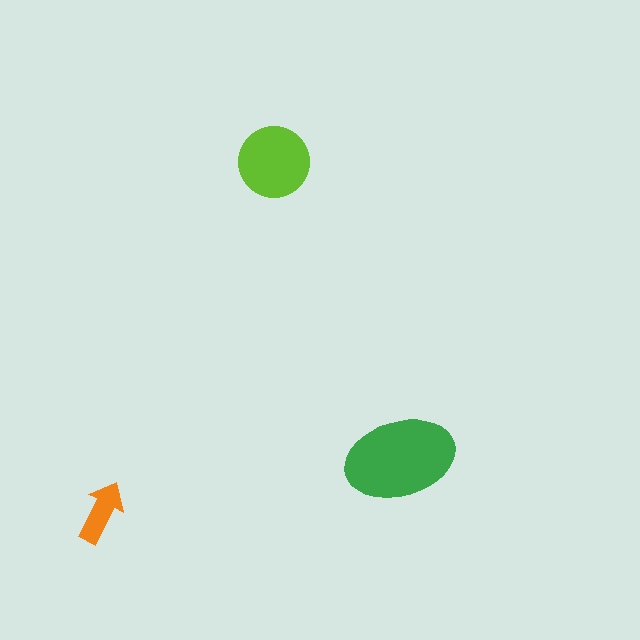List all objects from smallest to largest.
The orange arrow, the lime circle, the green ellipse.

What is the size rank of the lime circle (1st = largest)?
2nd.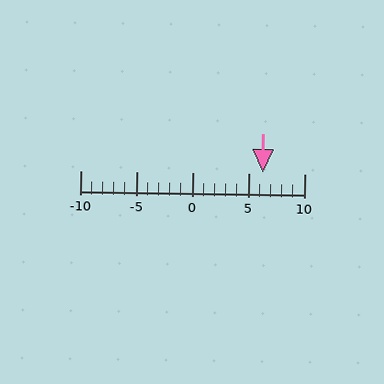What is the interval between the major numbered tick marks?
The major tick marks are spaced 5 units apart.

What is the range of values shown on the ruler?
The ruler shows values from -10 to 10.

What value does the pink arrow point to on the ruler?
The pink arrow points to approximately 6.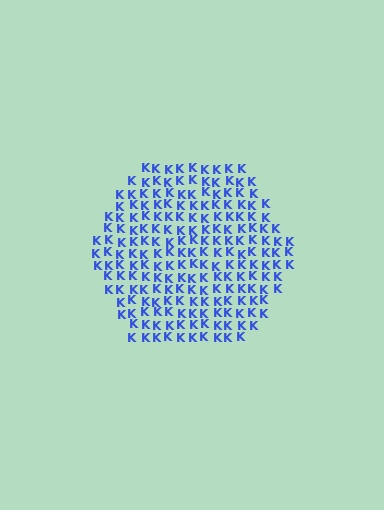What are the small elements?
The small elements are letter K's.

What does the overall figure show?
The overall figure shows a hexagon.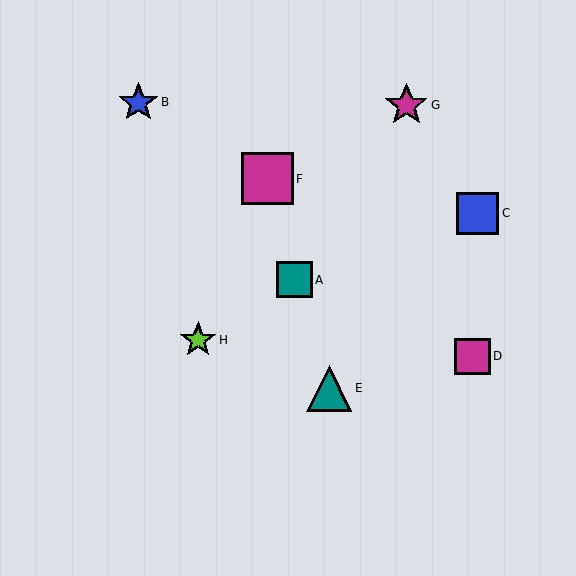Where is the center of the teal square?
The center of the teal square is at (294, 280).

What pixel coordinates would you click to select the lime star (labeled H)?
Click at (198, 340) to select the lime star H.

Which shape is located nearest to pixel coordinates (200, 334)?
The lime star (labeled H) at (198, 340) is nearest to that location.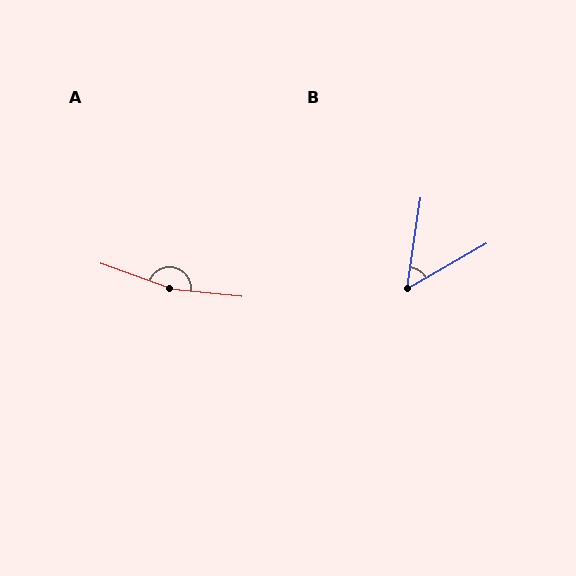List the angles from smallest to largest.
B (52°), A (167°).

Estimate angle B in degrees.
Approximately 52 degrees.